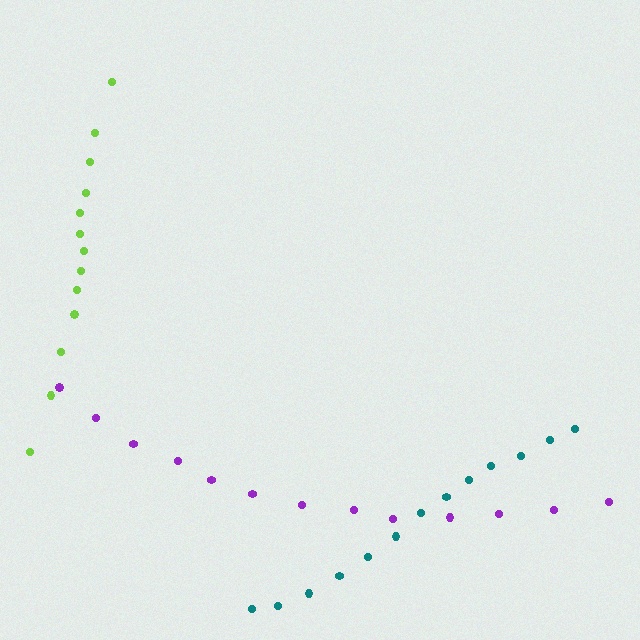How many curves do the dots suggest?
There are 3 distinct paths.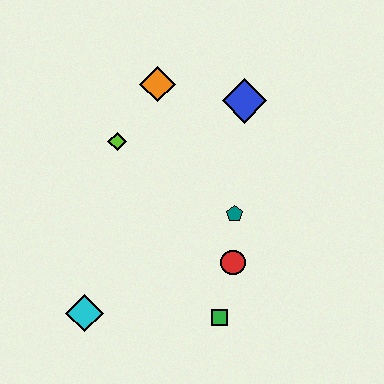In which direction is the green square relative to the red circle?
The green square is below the red circle.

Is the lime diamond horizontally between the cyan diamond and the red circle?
Yes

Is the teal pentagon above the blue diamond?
No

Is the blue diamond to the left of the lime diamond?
No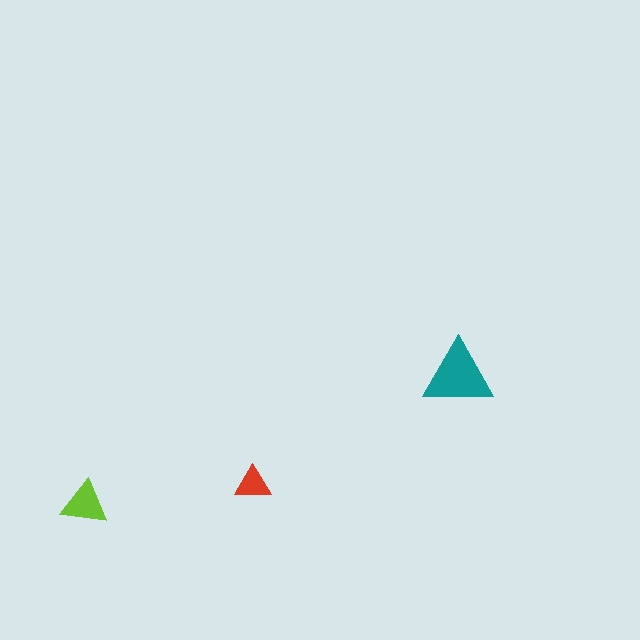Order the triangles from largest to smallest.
the teal one, the lime one, the red one.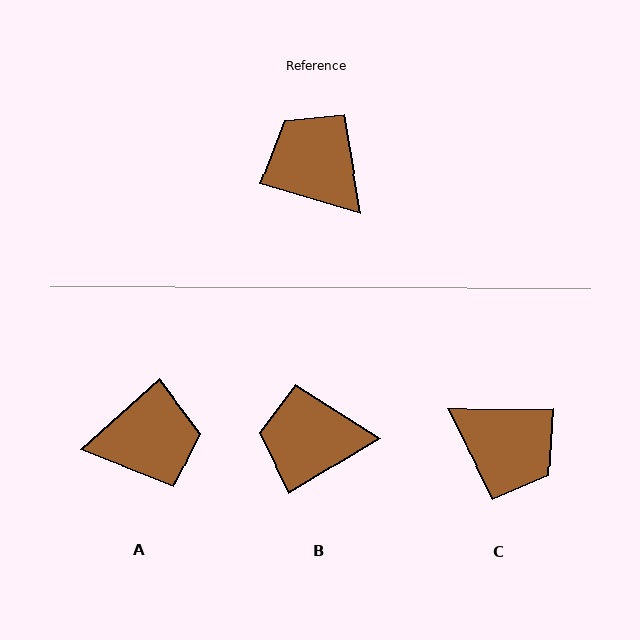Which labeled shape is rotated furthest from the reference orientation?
C, about 163 degrees away.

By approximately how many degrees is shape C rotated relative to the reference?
Approximately 163 degrees clockwise.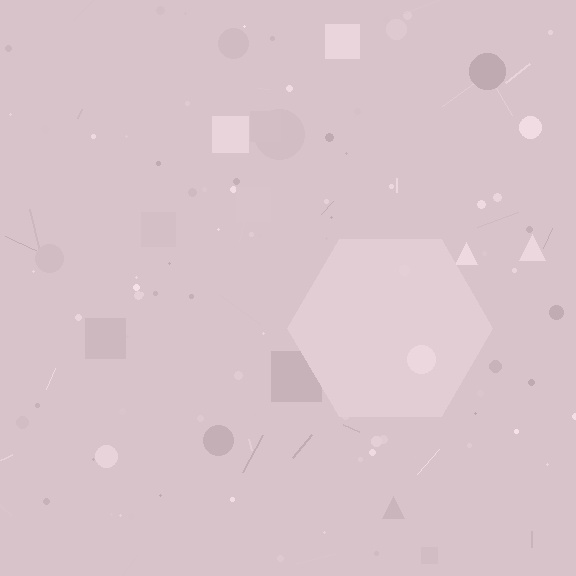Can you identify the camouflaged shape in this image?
The camouflaged shape is a hexagon.